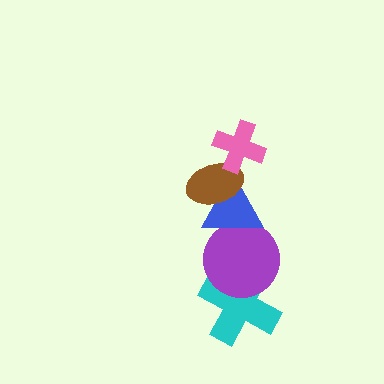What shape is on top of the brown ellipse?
The pink cross is on top of the brown ellipse.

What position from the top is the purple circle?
The purple circle is 4th from the top.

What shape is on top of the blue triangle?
The brown ellipse is on top of the blue triangle.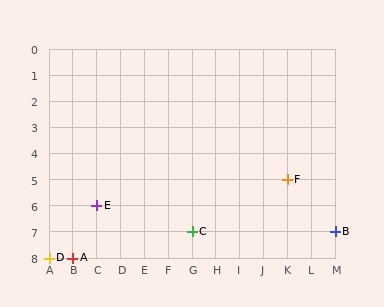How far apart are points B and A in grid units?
Points B and A are 11 columns and 1 row apart (about 11.0 grid units diagonally).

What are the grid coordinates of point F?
Point F is at grid coordinates (K, 5).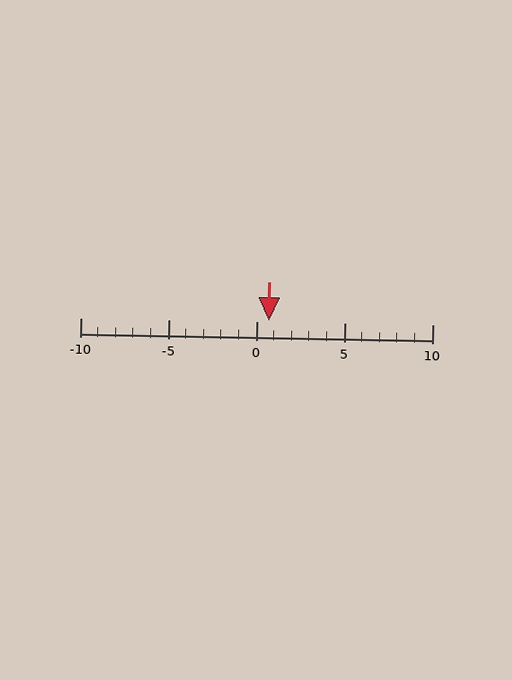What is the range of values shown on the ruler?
The ruler shows values from -10 to 10.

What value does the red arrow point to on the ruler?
The red arrow points to approximately 1.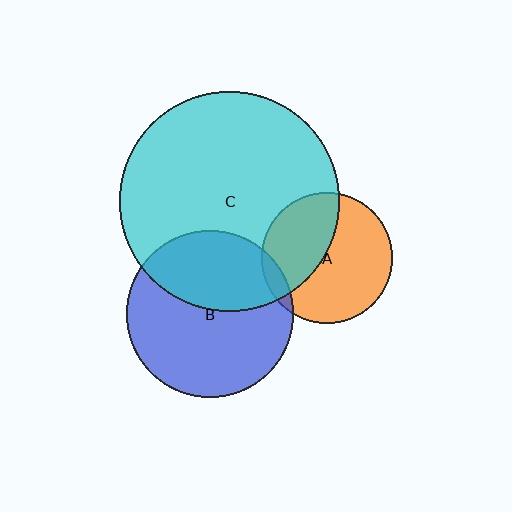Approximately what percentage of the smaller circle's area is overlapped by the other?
Approximately 5%.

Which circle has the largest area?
Circle C (cyan).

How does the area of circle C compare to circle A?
Approximately 2.8 times.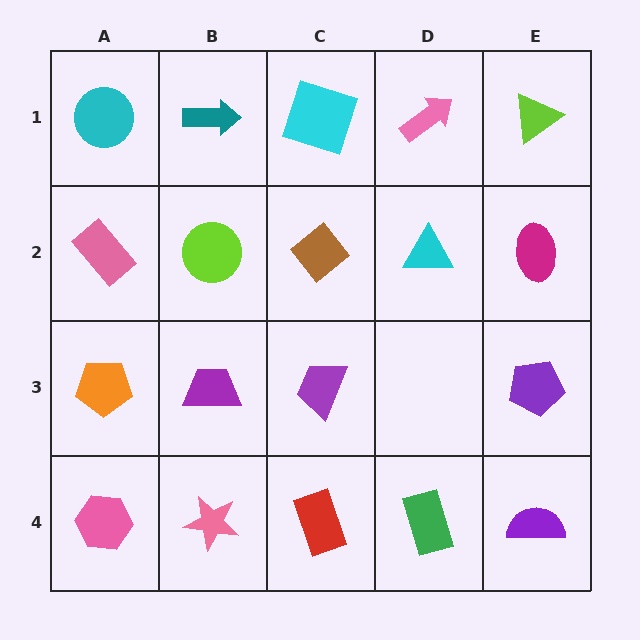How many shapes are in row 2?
5 shapes.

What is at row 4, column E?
A purple semicircle.